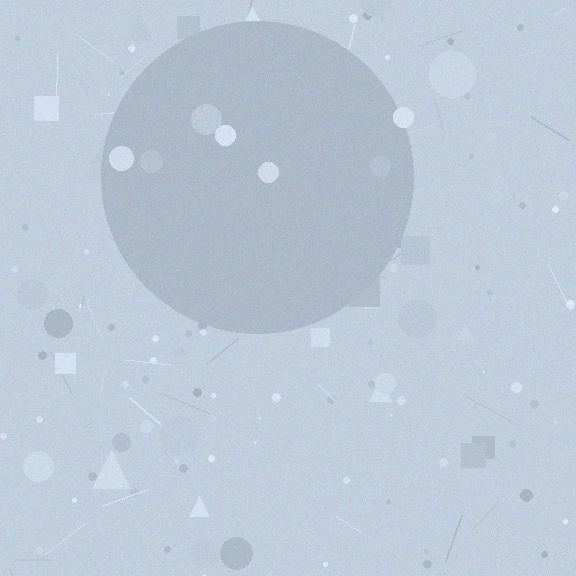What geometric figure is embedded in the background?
A circle is embedded in the background.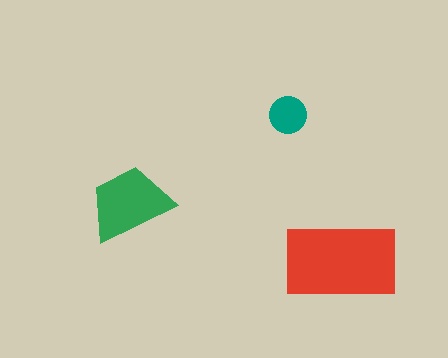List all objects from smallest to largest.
The teal circle, the green trapezoid, the red rectangle.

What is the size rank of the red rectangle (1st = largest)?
1st.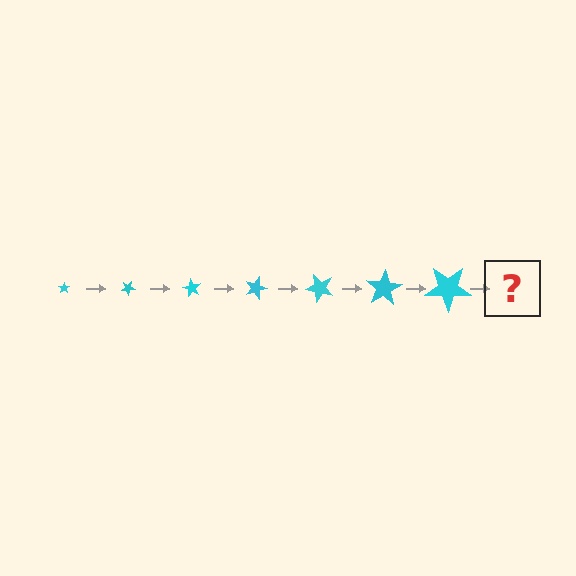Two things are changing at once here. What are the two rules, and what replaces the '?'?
The two rules are that the star grows larger each step and it rotates 30 degrees each step. The '?' should be a star, larger than the previous one and rotated 210 degrees from the start.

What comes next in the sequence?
The next element should be a star, larger than the previous one and rotated 210 degrees from the start.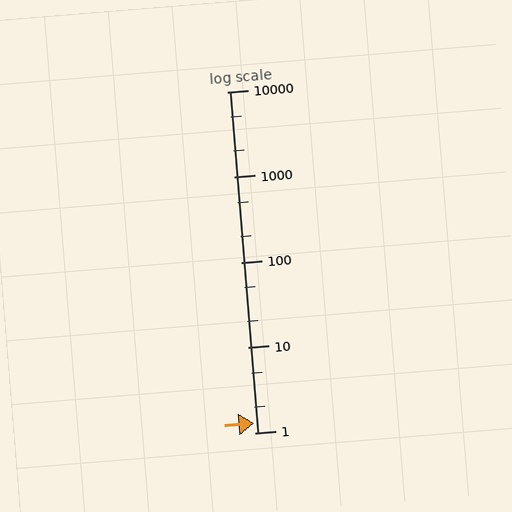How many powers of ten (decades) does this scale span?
The scale spans 4 decades, from 1 to 10000.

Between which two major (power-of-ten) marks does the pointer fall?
The pointer is between 1 and 10.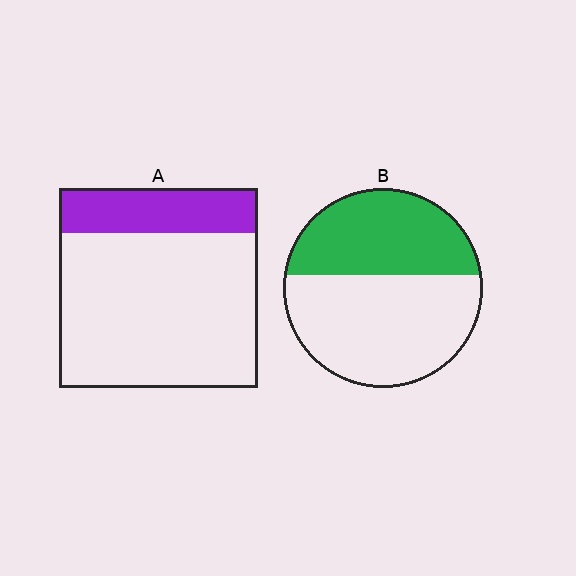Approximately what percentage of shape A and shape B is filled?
A is approximately 20% and B is approximately 40%.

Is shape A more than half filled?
No.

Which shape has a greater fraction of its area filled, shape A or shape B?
Shape B.